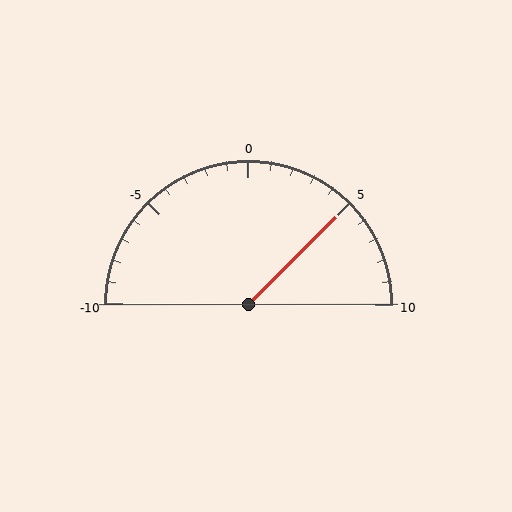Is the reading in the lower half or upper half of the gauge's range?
The reading is in the upper half of the range (-10 to 10).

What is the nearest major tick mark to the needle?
The nearest major tick mark is 5.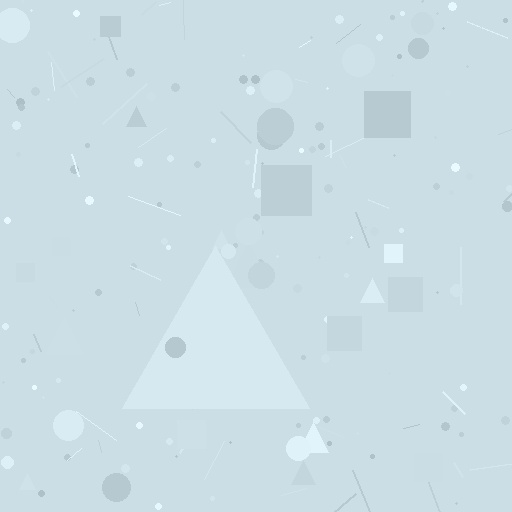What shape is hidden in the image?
A triangle is hidden in the image.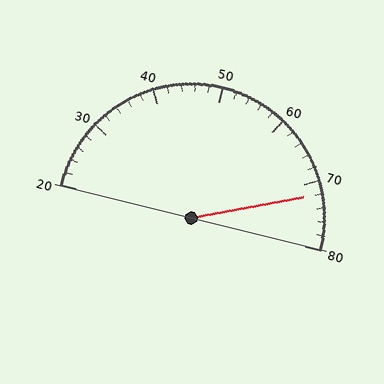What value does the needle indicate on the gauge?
The needle indicates approximately 72.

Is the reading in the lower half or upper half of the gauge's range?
The reading is in the upper half of the range (20 to 80).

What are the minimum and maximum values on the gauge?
The gauge ranges from 20 to 80.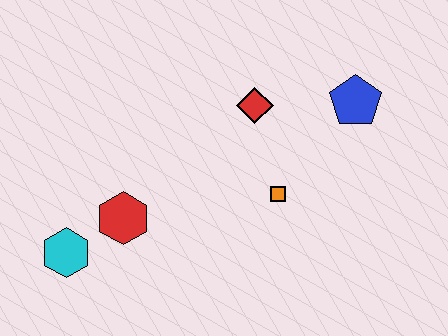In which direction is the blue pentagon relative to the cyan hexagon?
The blue pentagon is to the right of the cyan hexagon.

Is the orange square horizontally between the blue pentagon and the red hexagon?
Yes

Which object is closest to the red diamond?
The orange square is closest to the red diamond.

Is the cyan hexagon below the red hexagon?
Yes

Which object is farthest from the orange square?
The cyan hexagon is farthest from the orange square.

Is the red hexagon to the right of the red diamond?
No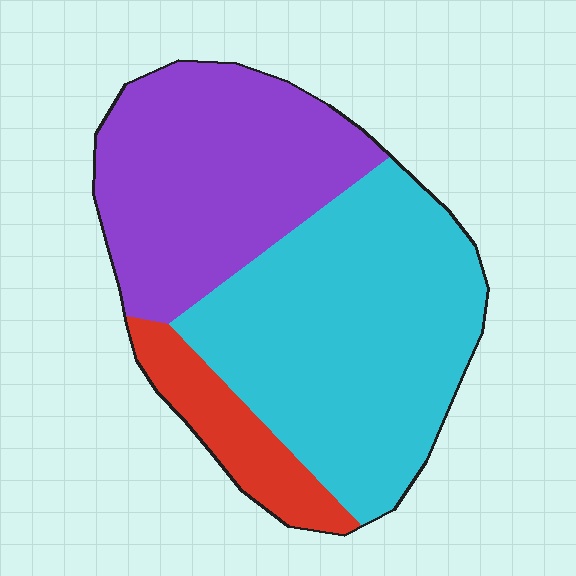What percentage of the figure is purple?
Purple covers around 40% of the figure.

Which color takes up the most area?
Cyan, at roughly 50%.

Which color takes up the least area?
Red, at roughly 10%.